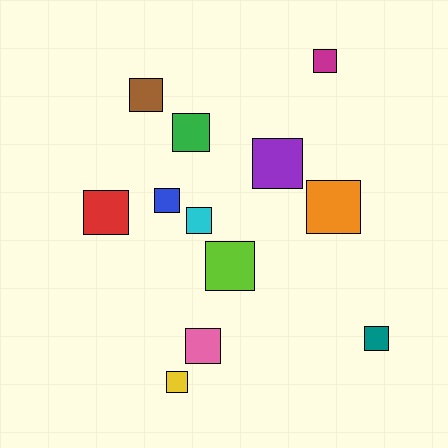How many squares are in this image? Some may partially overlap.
There are 12 squares.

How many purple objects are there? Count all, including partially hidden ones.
There is 1 purple object.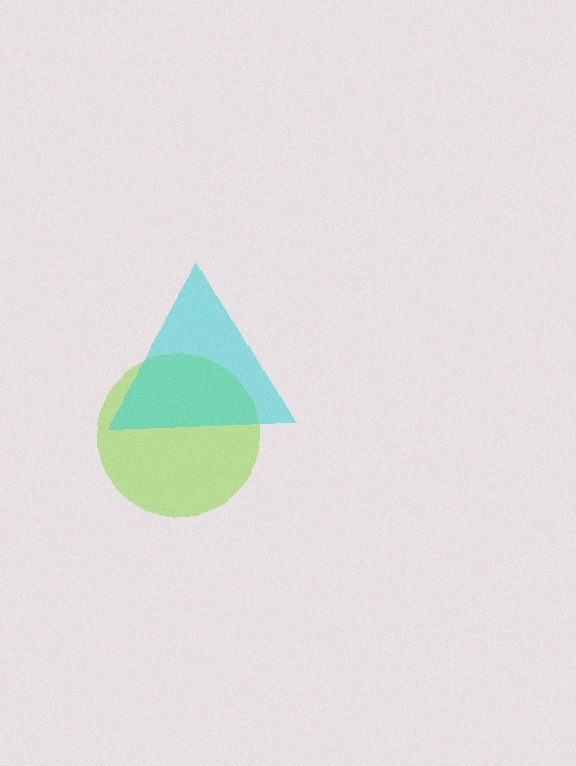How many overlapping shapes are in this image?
There are 2 overlapping shapes in the image.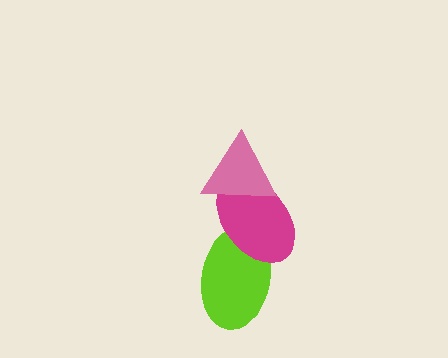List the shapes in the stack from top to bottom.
From top to bottom: the pink triangle, the magenta ellipse, the lime ellipse.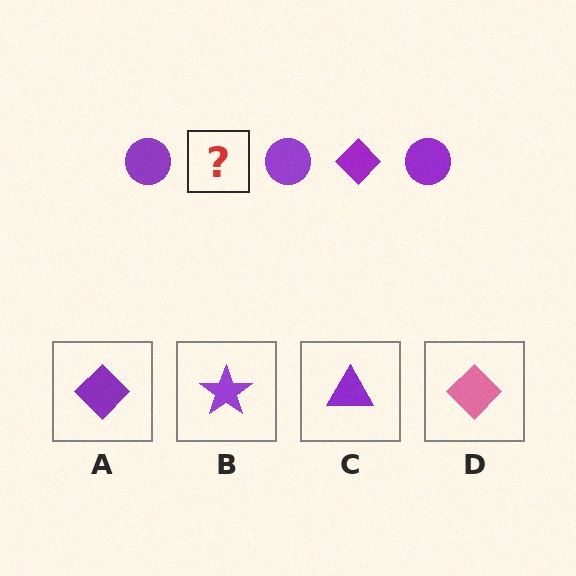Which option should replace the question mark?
Option A.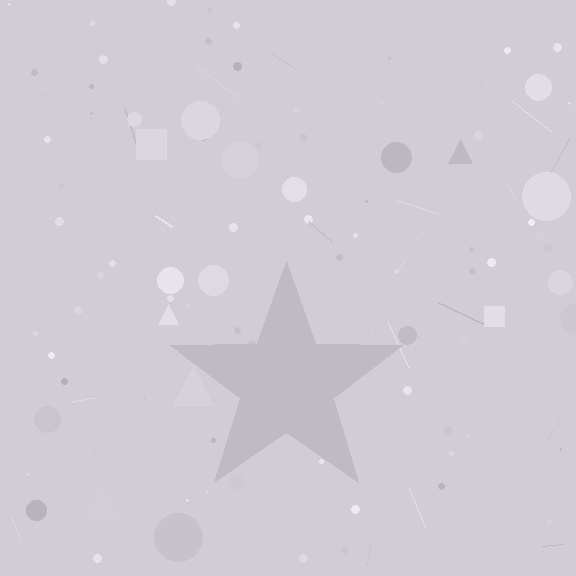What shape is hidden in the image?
A star is hidden in the image.